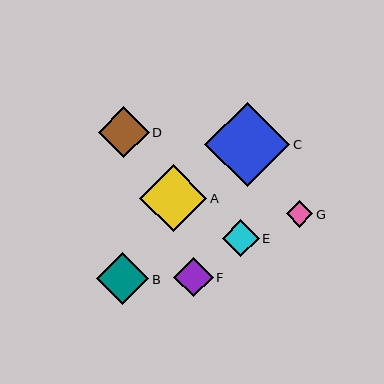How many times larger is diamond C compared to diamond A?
Diamond C is approximately 1.3 times the size of diamond A.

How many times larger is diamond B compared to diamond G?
Diamond B is approximately 2.0 times the size of diamond G.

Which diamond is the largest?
Diamond C is the largest with a size of approximately 85 pixels.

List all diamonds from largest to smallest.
From largest to smallest: C, A, B, D, F, E, G.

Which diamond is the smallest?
Diamond G is the smallest with a size of approximately 26 pixels.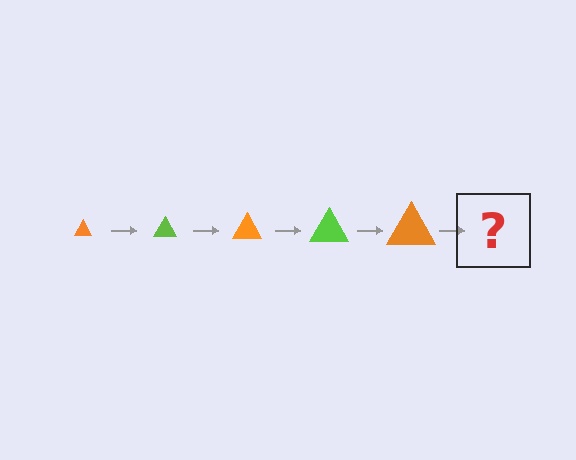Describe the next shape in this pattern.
It should be a lime triangle, larger than the previous one.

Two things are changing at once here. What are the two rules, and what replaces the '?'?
The two rules are that the triangle grows larger each step and the color cycles through orange and lime. The '?' should be a lime triangle, larger than the previous one.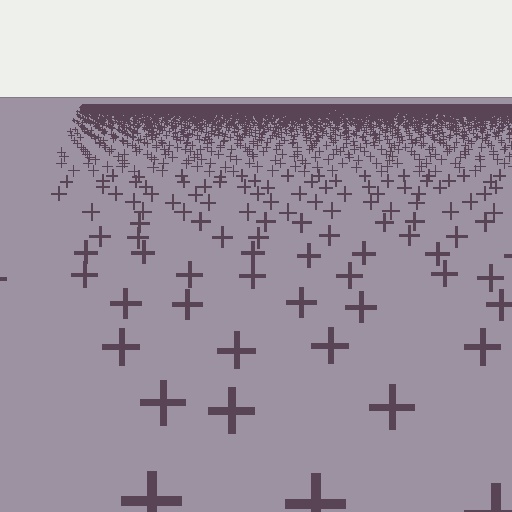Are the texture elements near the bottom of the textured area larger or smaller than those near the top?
Larger. Near the bottom, elements are closer to the viewer and appear at a bigger on-screen size.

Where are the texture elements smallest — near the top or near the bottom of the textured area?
Near the top.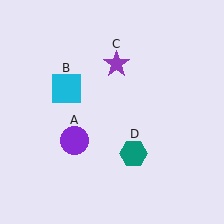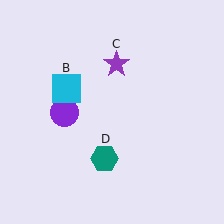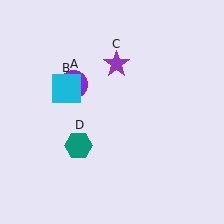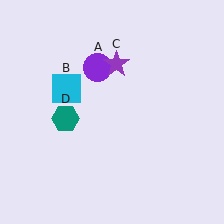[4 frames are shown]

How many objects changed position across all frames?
2 objects changed position: purple circle (object A), teal hexagon (object D).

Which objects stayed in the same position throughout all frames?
Cyan square (object B) and purple star (object C) remained stationary.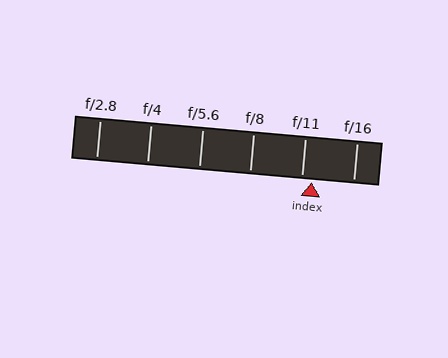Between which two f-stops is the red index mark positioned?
The index mark is between f/11 and f/16.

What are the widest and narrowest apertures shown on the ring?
The widest aperture shown is f/2.8 and the narrowest is f/16.